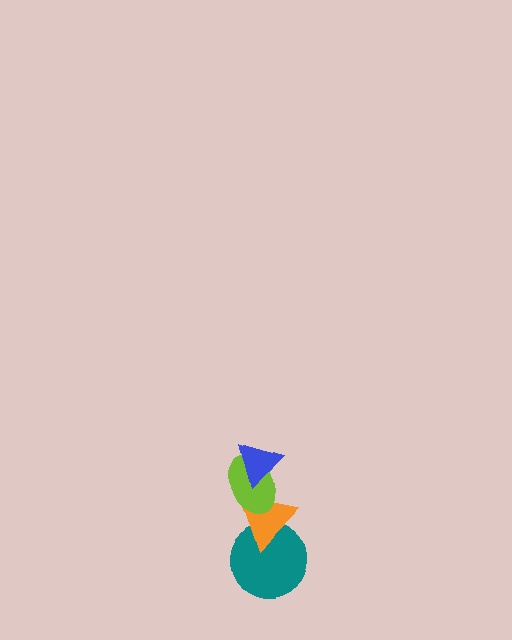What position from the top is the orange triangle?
The orange triangle is 3rd from the top.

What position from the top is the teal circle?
The teal circle is 4th from the top.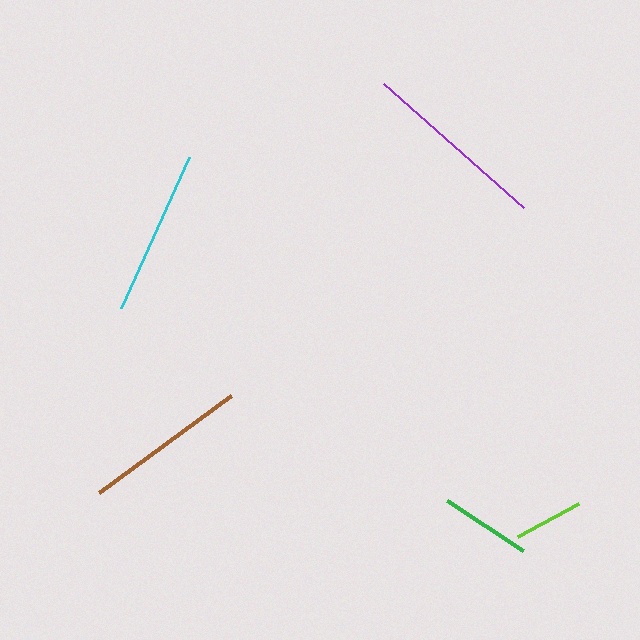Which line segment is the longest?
The purple line is the longest at approximately 186 pixels.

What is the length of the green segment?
The green segment is approximately 91 pixels long.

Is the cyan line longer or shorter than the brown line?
The cyan line is longer than the brown line.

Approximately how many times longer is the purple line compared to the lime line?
The purple line is approximately 2.7 times the length of the lime line.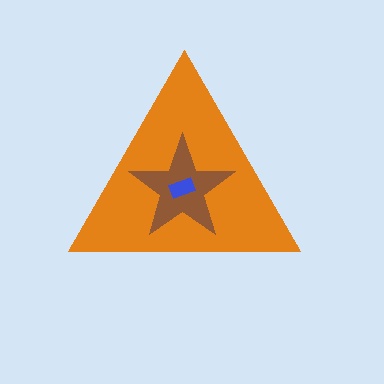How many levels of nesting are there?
3.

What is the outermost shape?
The orange triangle.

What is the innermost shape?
The blue rectangle.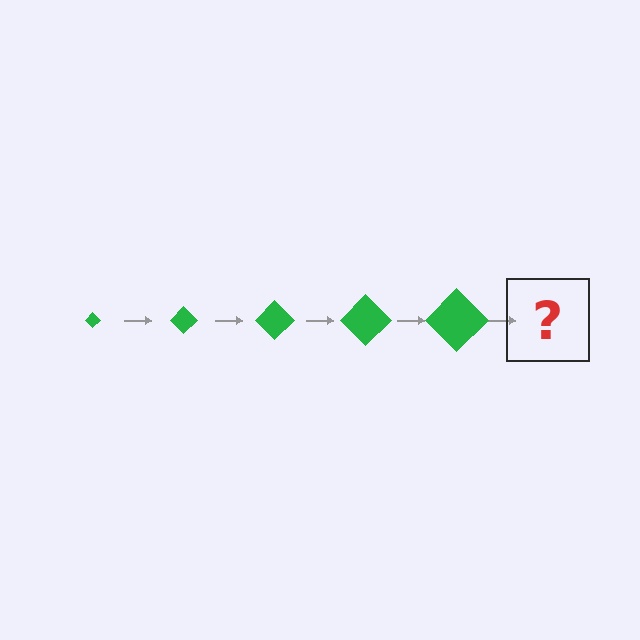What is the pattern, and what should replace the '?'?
The pattern is that the diamond gets progressively larger each step. The '?' should be a green diamond, larger than the previous one.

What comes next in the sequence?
The next element should be a green diamond, larger than the previous one.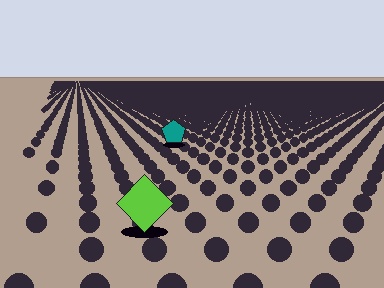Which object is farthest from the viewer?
The teal pentagon is farthest from the viewer. It appears smaller and the ground texture around it is denser.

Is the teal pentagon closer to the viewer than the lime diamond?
No. The lime diamond is closer — you can tell from the texture gradient: the ground texture is coarser near it.